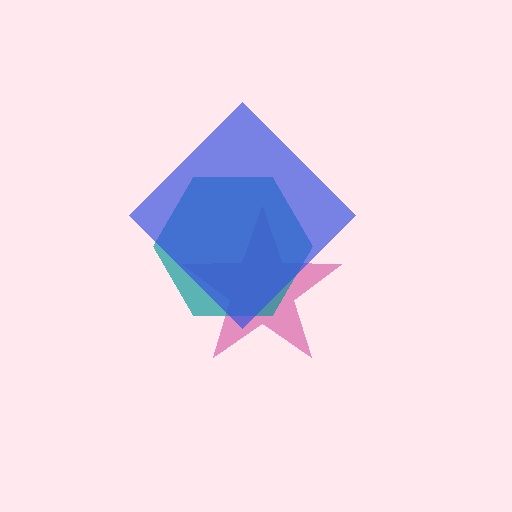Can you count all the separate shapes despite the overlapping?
Yes, there are 3 separate shapes.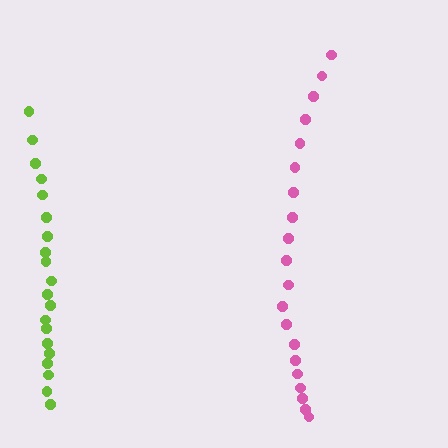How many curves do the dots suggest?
There are 2 distinct paths.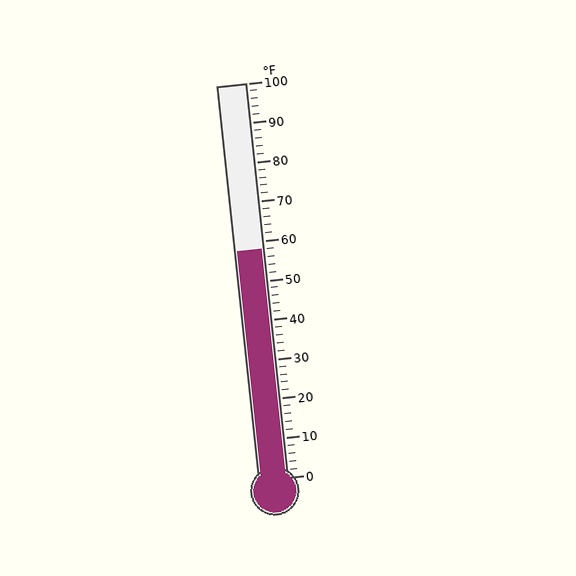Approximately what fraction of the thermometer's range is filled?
The thermometer is filled to approximately 60% of its range.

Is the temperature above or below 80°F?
The temperature is below 80°F.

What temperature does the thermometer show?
The thermometer shows approximately 58°F.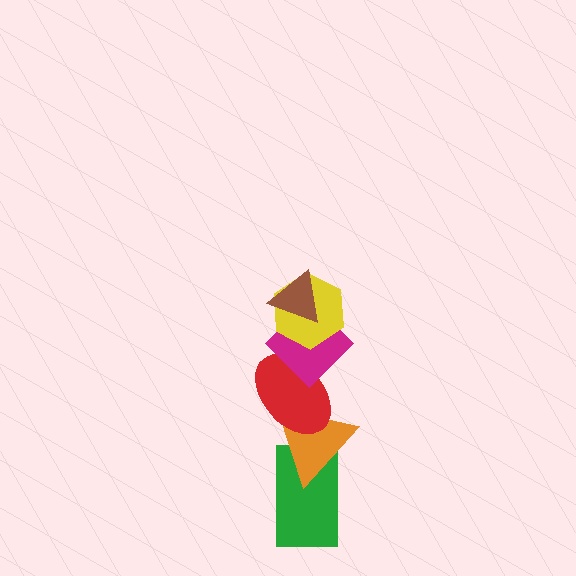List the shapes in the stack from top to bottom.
From top to bottom: the brown triangle, the yellow hexagon, the magenta diamond, the red ellipse, the orange triangle, the green rectangle.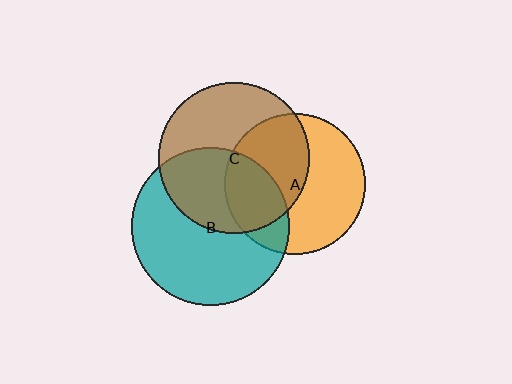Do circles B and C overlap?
Yes.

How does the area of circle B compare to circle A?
Approximately 1.2 times.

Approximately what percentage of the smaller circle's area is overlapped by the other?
Approximately 45%.